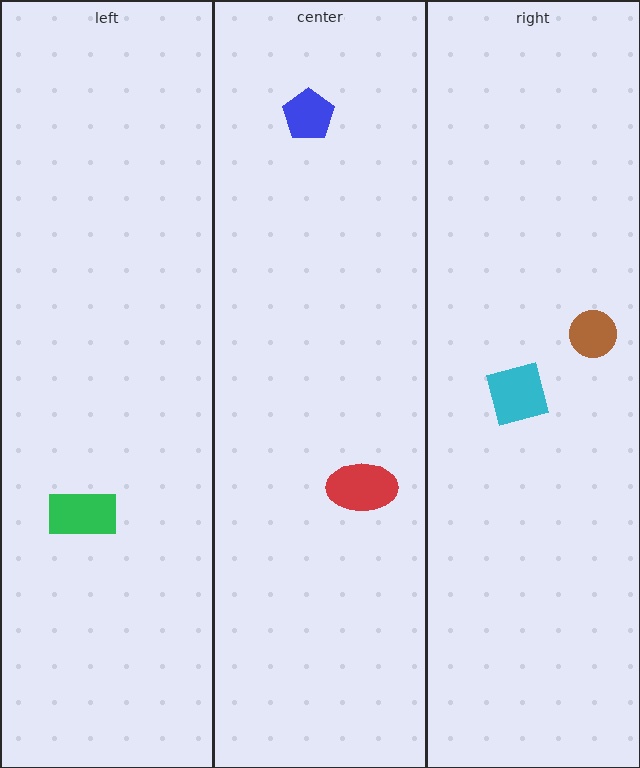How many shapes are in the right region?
2.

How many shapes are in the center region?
2.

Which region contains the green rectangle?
The left region.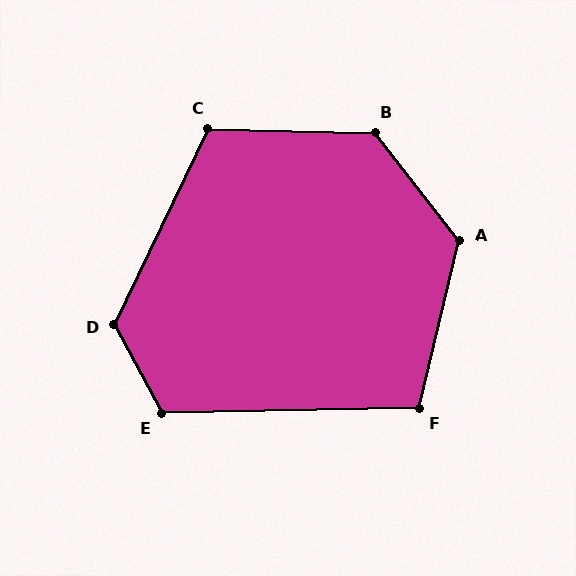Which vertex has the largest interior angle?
B, at approximately 129 degrees.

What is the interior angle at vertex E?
Approximately 117 degrees (obtuse).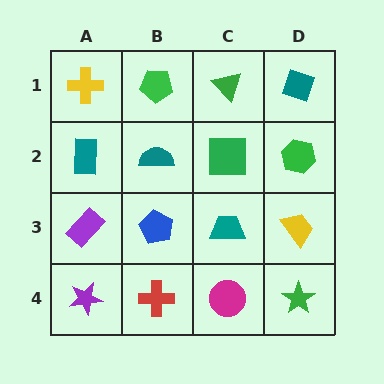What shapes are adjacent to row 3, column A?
A teal rectangle (row 2, column A), a purple star (row 4, column A), a blue pentagon (row 3, column B).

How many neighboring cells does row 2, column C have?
4.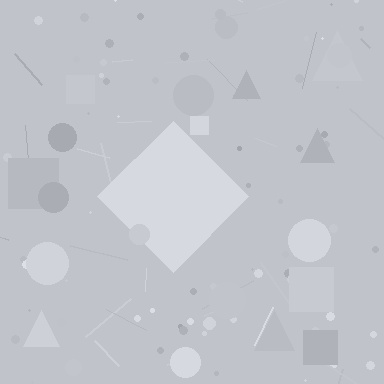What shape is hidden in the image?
A diamond is hidden in the image.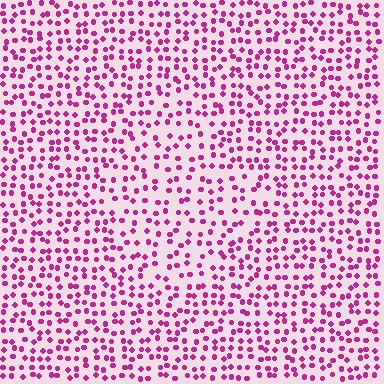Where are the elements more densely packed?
The elements are more densely packed outside the diamond boundary.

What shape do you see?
I see a diamond.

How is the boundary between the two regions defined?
The boundary is defined by a change in element density (approximately 1.4x ratio). All elements are the same color, size, and shape.